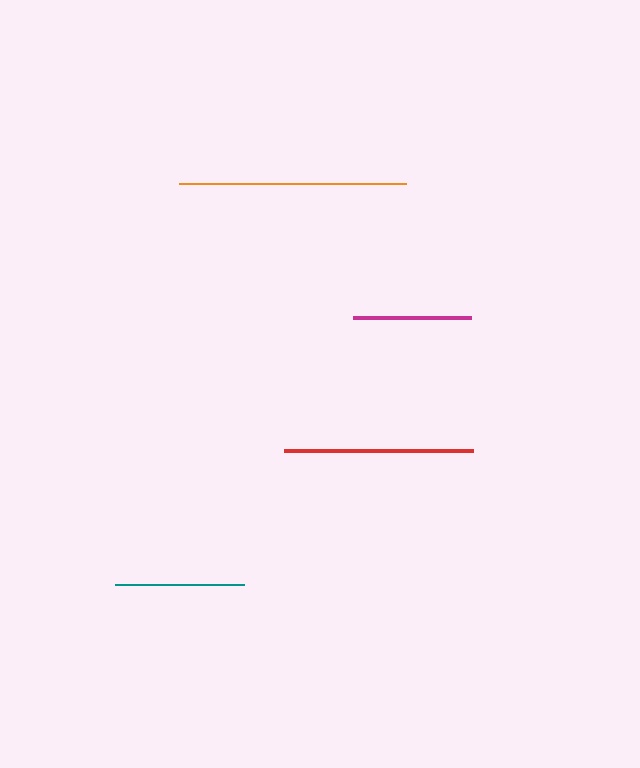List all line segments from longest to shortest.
From longest to shortest: orange, red, teal, magenta.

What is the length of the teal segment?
The teal segment is approximately 130 pixels long.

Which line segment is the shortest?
The magenta line is the shortest at approximately 118 pixels.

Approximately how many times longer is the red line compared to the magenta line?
The red line is approximately 1.6 times the length of the magenta line.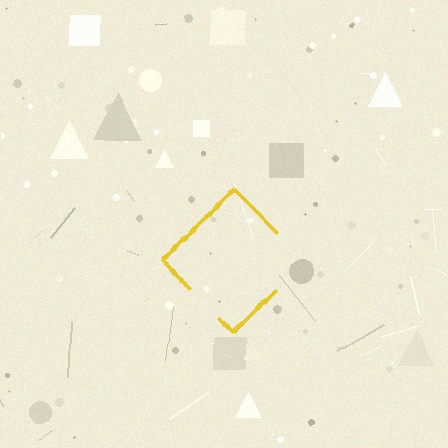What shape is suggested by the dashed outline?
The dashed outline suggests a diamond.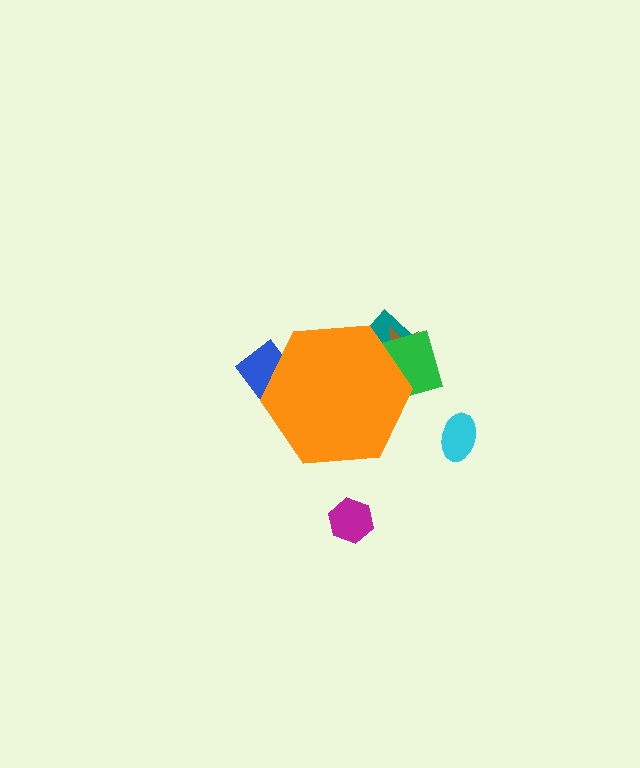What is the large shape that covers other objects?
An orange hexagon.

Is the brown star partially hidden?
Yes, the brown star is partially hidden behind the orange hexagon.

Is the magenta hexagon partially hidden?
No, the magenta hexagon is fully visible.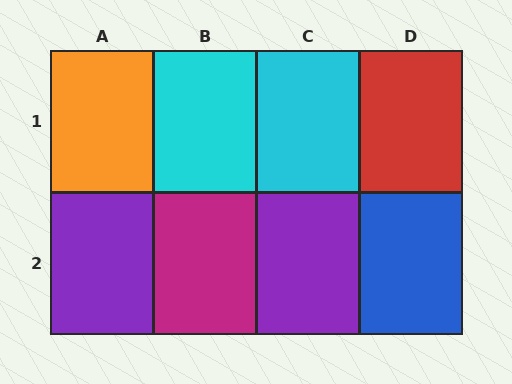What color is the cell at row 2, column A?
Purple.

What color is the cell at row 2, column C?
Purple.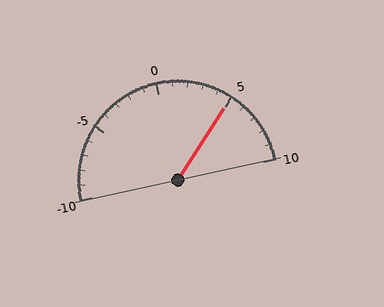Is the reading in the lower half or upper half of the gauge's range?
The reading is in the upper half of the range (-10 to 10).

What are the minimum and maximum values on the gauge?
The gauge ranges from -10 to 10.